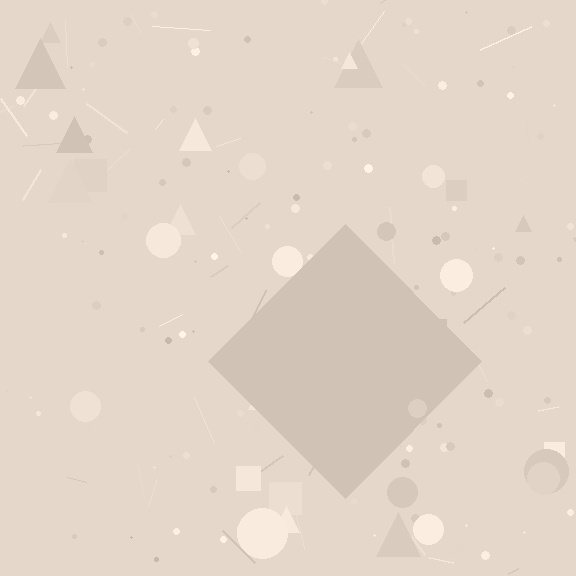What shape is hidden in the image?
A diamond is hidden in the image.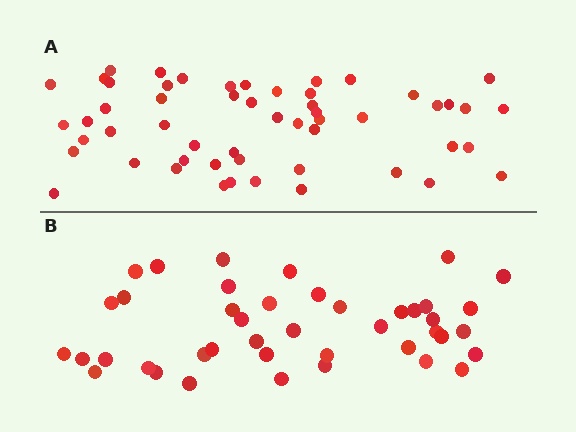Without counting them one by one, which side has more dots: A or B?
Region A (the top region) has more dots.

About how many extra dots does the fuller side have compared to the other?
Region A has roughly 12 or so more dots than region B.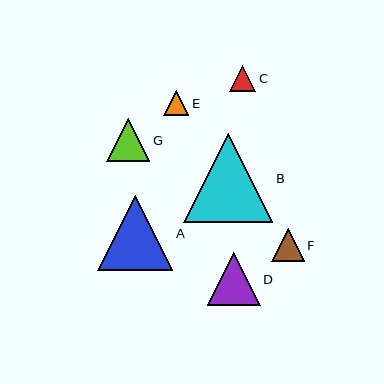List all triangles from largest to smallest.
From largest to smallest: B, A, D, G, F, C, E.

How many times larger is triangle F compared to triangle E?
Triangle F is approximately 1.3 times the size of triangle E.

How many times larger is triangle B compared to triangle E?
Triangle B is approximately 3.6 times the size of triangle E.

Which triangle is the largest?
Triangle B is the largest with a size of approximately 89 pixels.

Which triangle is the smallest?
Triangle E is the smallest with a size of approximately 25 pixels.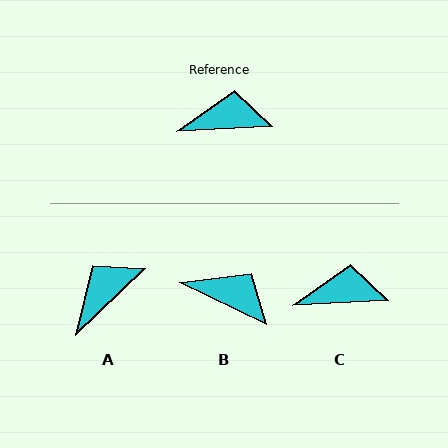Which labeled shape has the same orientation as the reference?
C.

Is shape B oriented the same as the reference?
No, it is off by about 29 degrees.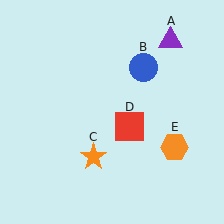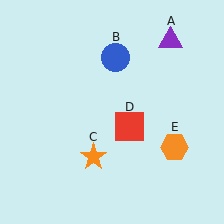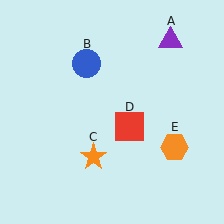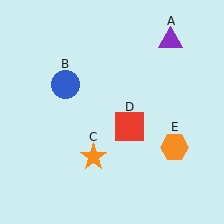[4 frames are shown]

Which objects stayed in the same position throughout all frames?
Purple triangle (object A) and orange star (object C) and red square (object D) and orange hexagon (object E) remained stationary.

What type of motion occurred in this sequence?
The blue circle (object B) rotated counterclockwise around the center of the scene.